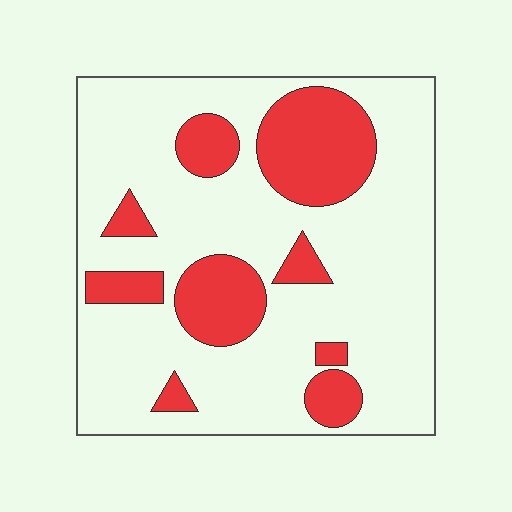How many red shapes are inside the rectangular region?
9.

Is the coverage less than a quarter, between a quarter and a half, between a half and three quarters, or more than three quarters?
Less than a quarter.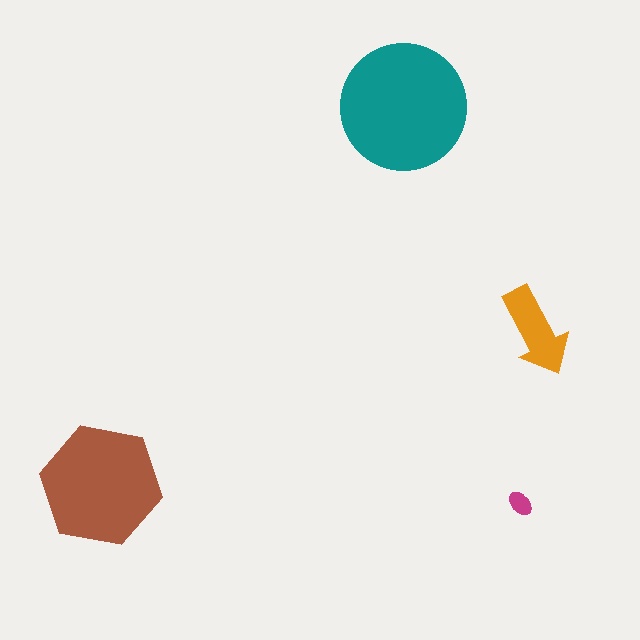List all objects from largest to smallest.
The teal circle, the brown hexagon, the orange arrow, the magenta ellipse.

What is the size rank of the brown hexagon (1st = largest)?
2nd.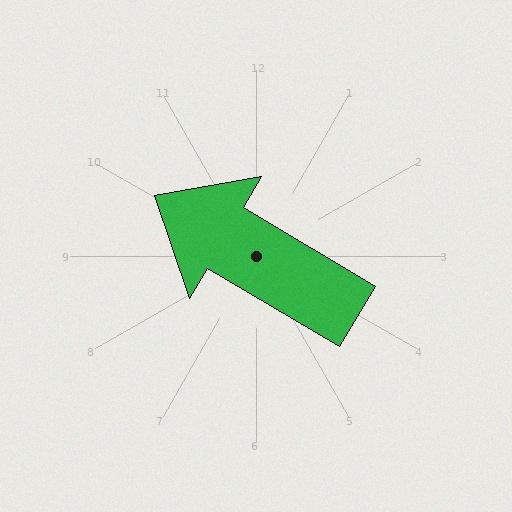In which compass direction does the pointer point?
Northwest.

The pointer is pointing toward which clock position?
Roughly 10 o'clock.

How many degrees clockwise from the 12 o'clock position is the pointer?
Approximately 301 degrees.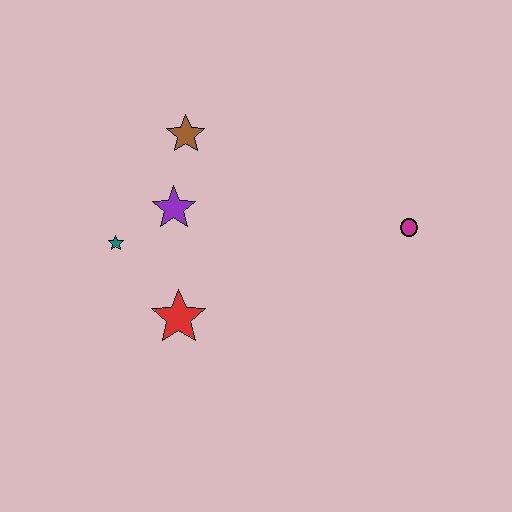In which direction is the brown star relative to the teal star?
The brown star is above the teal star.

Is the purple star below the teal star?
No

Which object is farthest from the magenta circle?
The teal star is farthest from the magenta circle.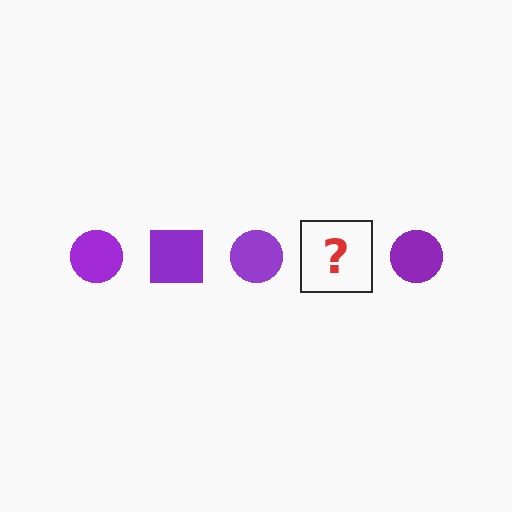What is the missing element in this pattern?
The missing element is a purple square.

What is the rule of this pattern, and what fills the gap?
The rule is that the pattern cycles through circle, square shapes in purple. The gap should be filled with a purple square.